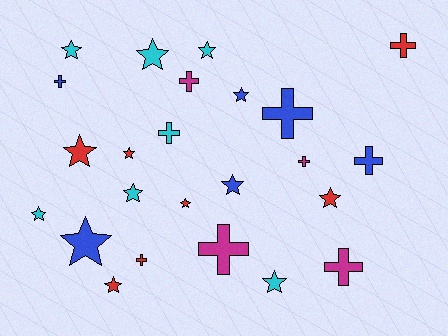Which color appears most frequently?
Red, with 7 objects.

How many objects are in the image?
There are 24 objects.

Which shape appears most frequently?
Star, with 14 objects.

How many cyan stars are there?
There are 6 cyan stars.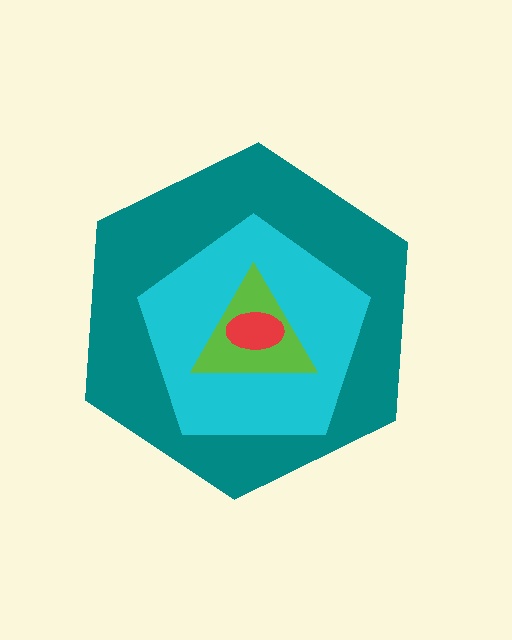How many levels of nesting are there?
4.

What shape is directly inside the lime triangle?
The red ellipse.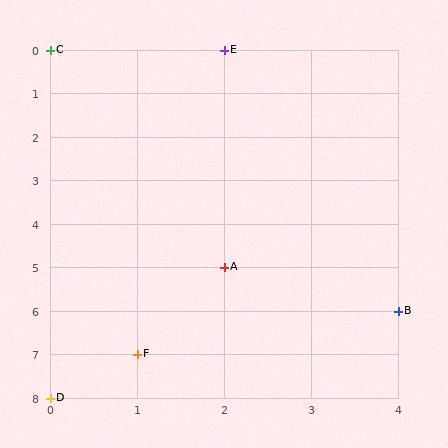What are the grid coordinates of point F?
Point F is at grid coordinates (1, 7).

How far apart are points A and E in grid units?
Points A and E are 5 rows apart.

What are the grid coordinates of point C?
Point C is at grid coordinates (0, 0).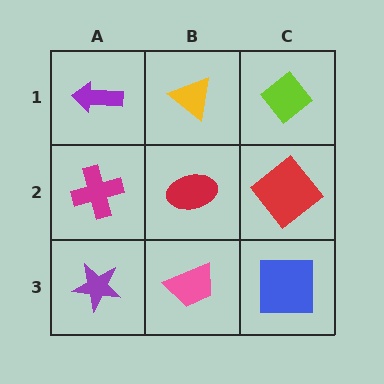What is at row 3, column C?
A blue square.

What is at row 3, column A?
A purple star.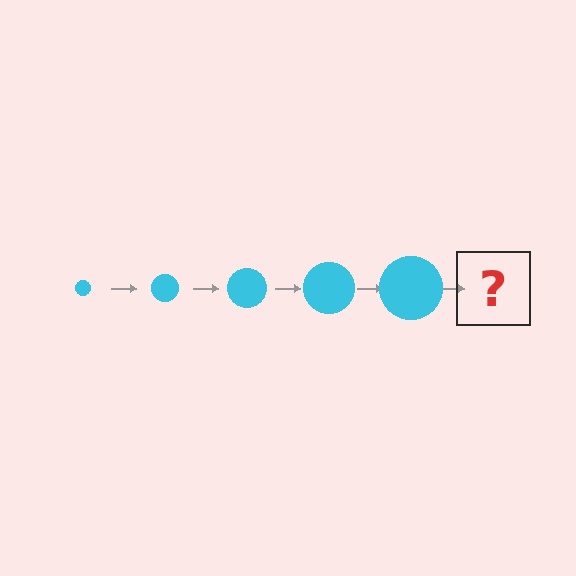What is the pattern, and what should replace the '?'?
The pattern is that the circle gets progressively larger each step. The '?' should be a cyan circle, larger than the previous one.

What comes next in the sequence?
The next element should be a cyan circle, larger than the previous one.